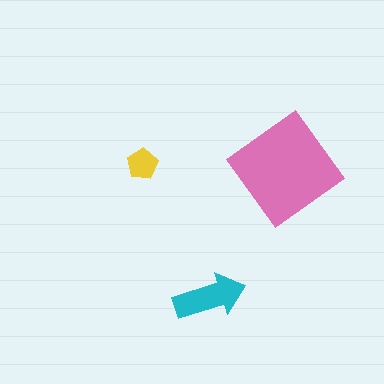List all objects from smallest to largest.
The yellow pentagon, the cyan arrow, the pink diamond.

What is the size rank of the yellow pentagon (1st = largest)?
3rd.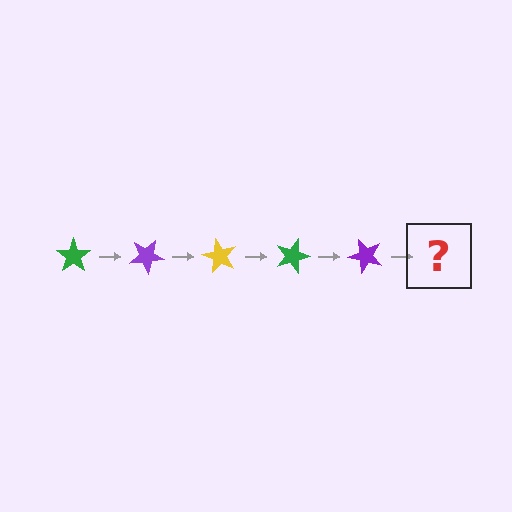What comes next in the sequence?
The next element should be a yellow star, rotated 150 degrees from the start.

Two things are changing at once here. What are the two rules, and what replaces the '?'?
The two rules are that it rotates 30 degrees each step and the color cycles through green, purple, and yellow. The '?' should be a yellow star, rotated 150 degrees from the start.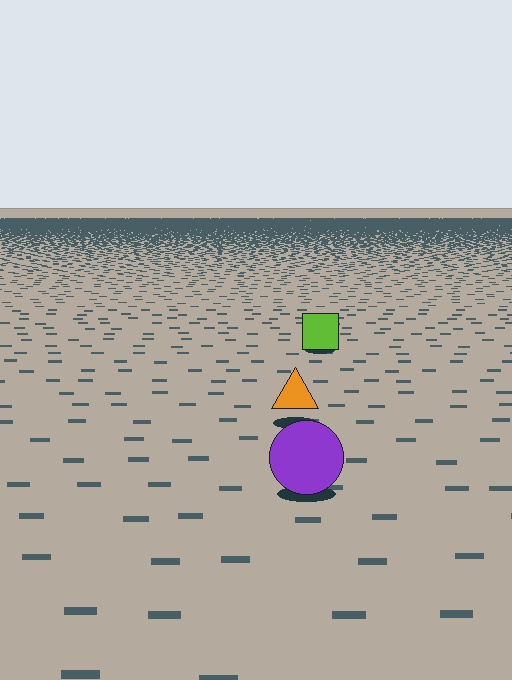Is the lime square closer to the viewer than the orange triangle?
No. The orange triangle is closer — you can tell from the texture gradient: the ground texture is coarser near it.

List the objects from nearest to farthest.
From nearest to farthest: the purple circle, the orange triangle, the lime square.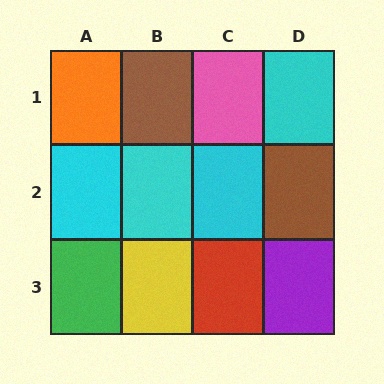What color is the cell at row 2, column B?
Cyan.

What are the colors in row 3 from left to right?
Green, yellow, red, purple.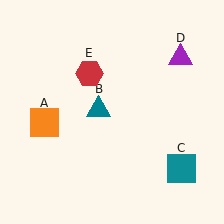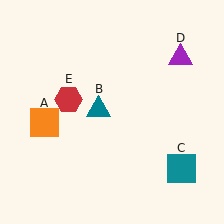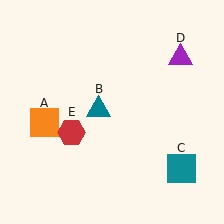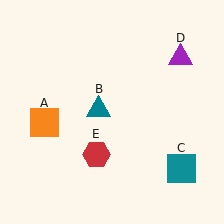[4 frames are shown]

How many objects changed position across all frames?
1 object changed position: red hexagon (object E).